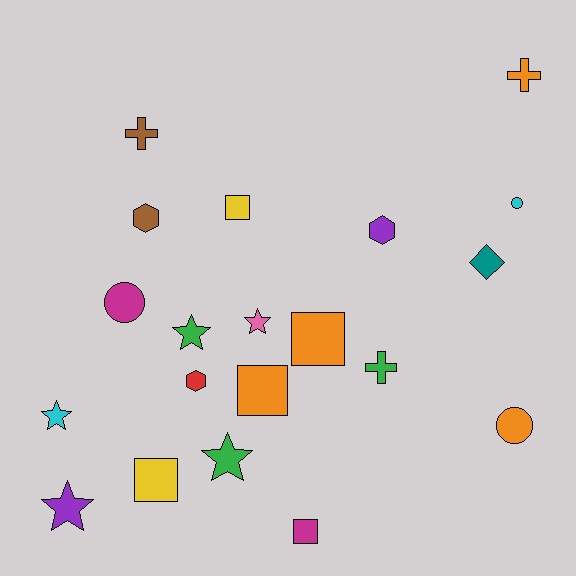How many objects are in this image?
There are 20 objects.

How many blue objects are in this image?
There are no blue objects.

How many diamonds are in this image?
There is 1 diamond.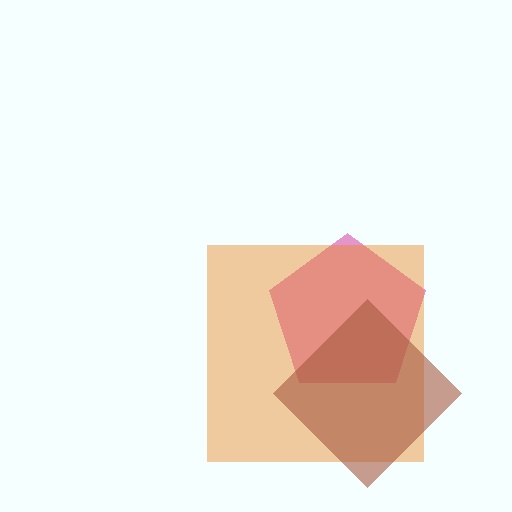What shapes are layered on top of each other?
The layered shapes are: a pink pentagon, an orange square, a brown diamond.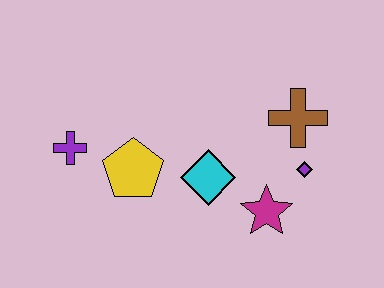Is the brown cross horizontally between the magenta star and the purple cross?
No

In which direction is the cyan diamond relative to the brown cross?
The cyan diamond is to the left of the brown cross.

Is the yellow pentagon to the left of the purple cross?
No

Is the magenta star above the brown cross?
No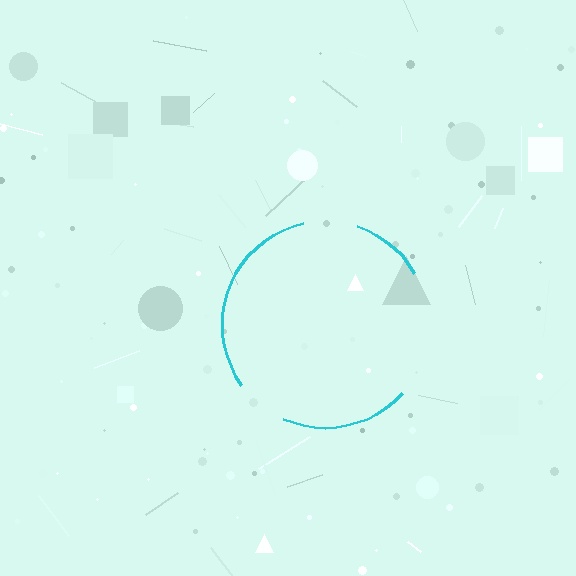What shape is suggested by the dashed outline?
The dashed outline suggests a circle.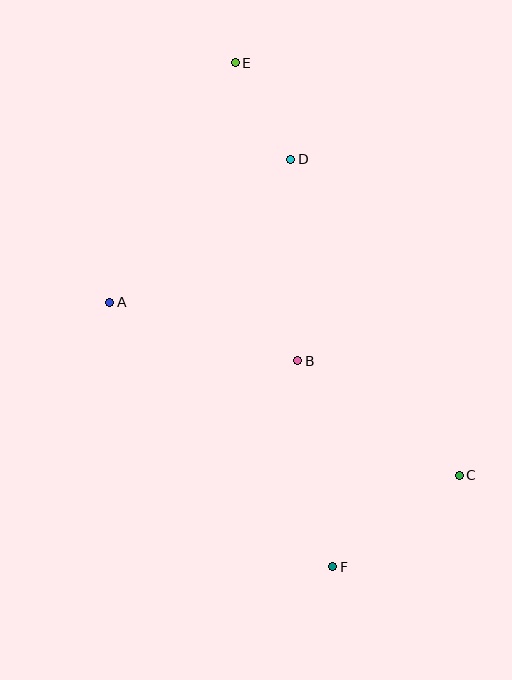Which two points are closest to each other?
Points D and E are closest to each other.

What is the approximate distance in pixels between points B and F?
The distance between B and F is approximately 209 pixels.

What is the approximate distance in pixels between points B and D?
The distance between B and D is approximately 202 pixels.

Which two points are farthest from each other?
Points E and F are farthest from each other.